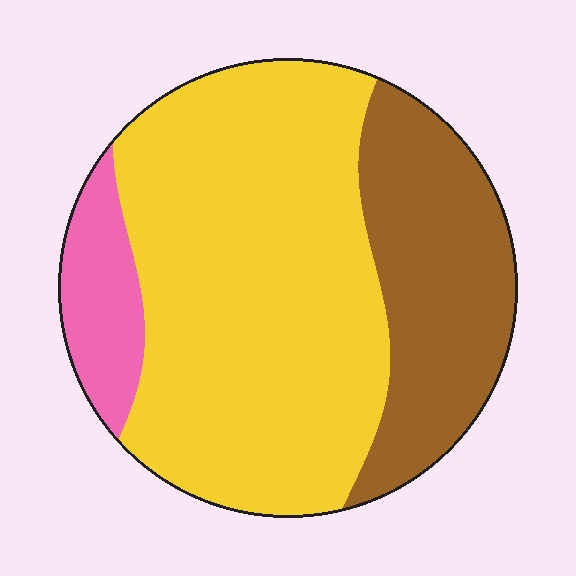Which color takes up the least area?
Pink, at roughly 10%.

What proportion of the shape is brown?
Brown covers about 25% of the shape.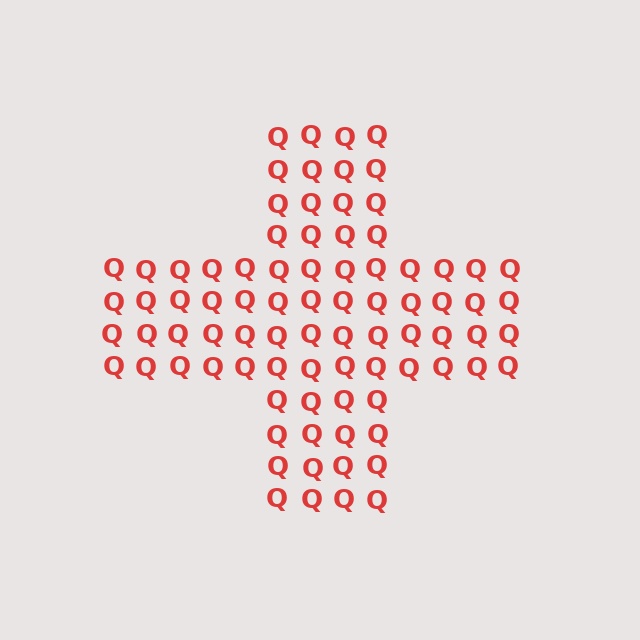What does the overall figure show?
The overall figure shows a cross.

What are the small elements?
The small elements are letter Q's.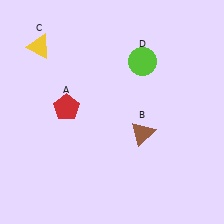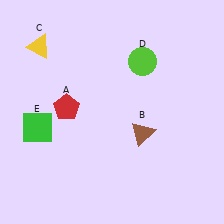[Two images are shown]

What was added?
A green square (E) was added in Image 2.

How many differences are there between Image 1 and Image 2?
There is 1 difference between the two images.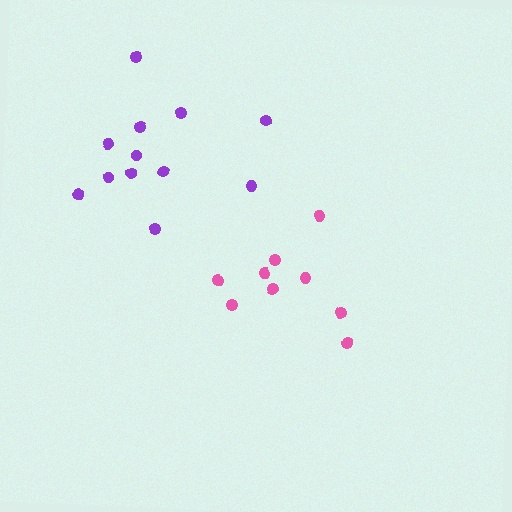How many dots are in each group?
Group 1: 12 dots, Group 2: 9 dots (21 total).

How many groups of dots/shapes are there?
There are 2 groups.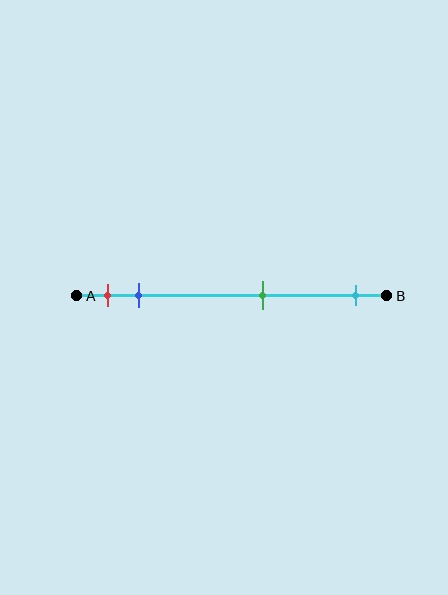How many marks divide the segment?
There are 4 marks dividing the segment.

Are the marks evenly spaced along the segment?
No, the marks are not evenly spaced.